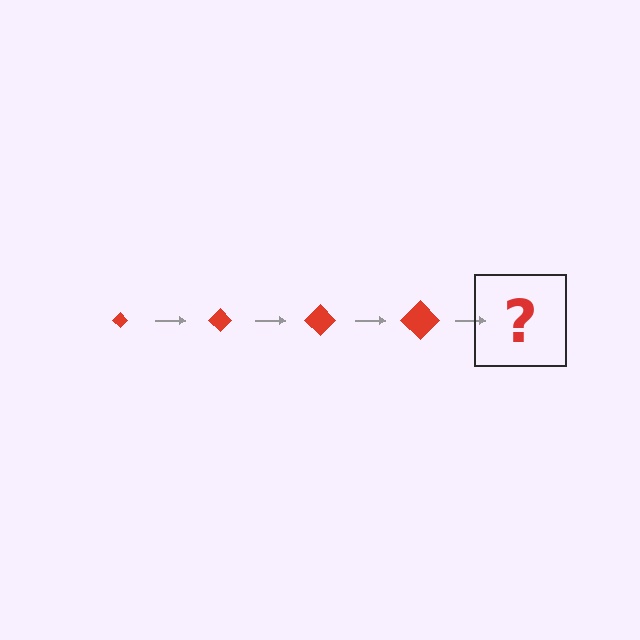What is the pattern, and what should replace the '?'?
The pattern is that the diamond gets progressively larger each step. The '?' should be a red diamond, larger than the previous one.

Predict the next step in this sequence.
The next step is a red diamond, larger than the previous one.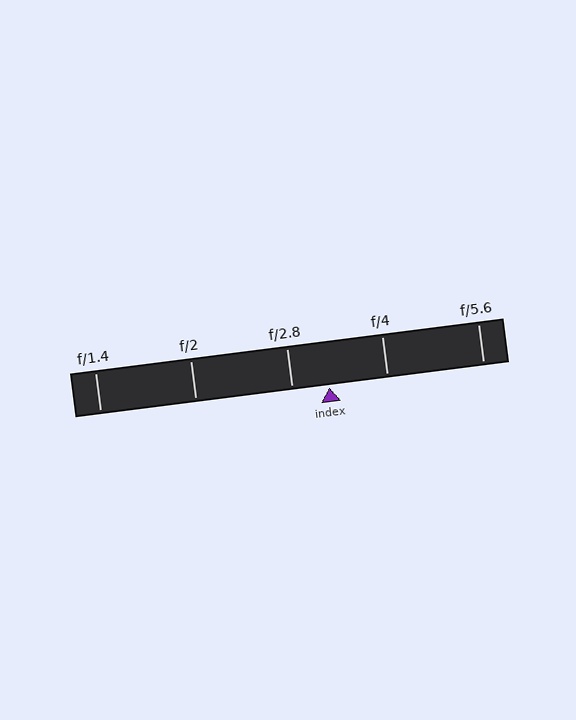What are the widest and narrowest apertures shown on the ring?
The widest aperture shown is f/1.4 and the narrowest is f/5.6.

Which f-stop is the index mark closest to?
The index mark is closest to f/2.8.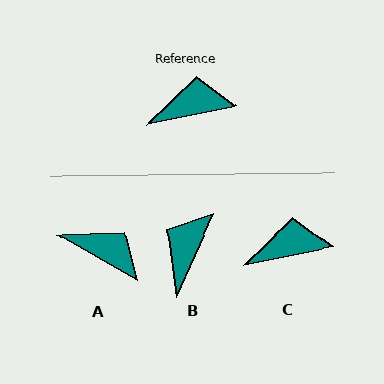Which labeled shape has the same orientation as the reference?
C.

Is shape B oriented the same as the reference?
No, it is off by about 54 degrees.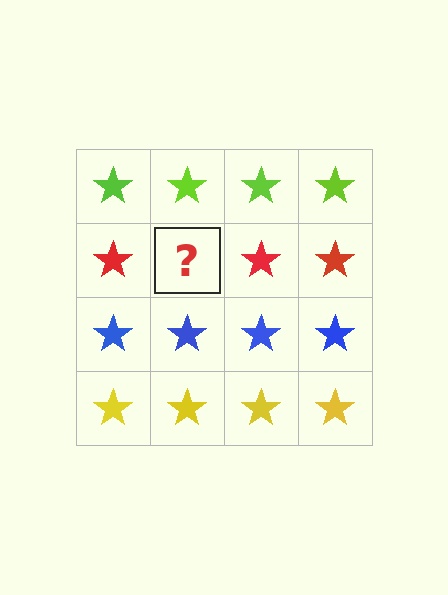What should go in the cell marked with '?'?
The missing cell should contain a red star.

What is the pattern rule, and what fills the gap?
The rule is that each row has a consistent color. The gap should be filled with a red star.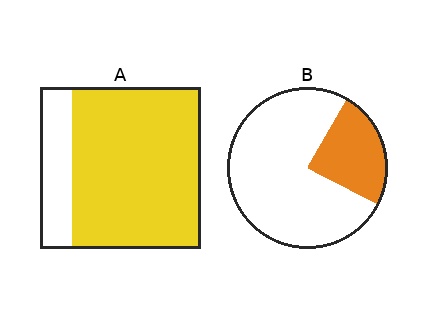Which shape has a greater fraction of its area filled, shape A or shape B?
Shape A.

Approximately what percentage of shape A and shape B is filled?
A is approximately 80% and B is approximately 25%.